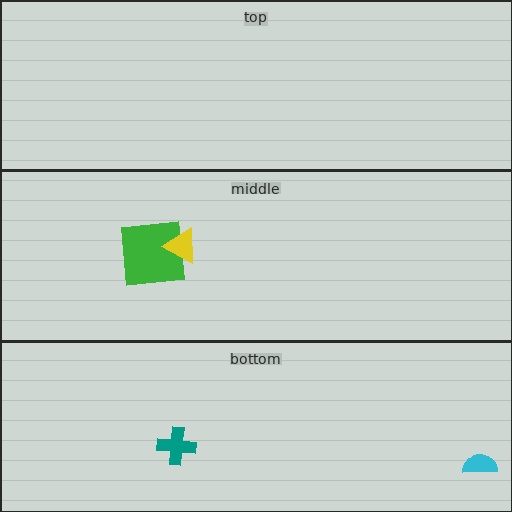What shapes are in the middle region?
The green square, the yellow triangle.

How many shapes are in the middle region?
2.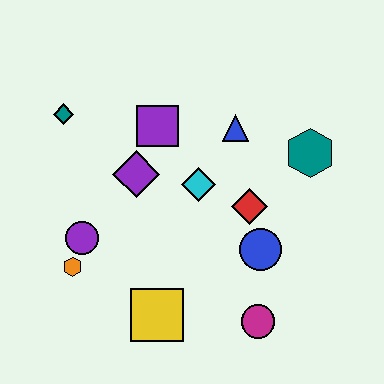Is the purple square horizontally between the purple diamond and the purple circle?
No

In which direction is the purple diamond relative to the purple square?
The purple diamond is below the purple square.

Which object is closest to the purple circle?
The orange hexagon is closest to the purple circle.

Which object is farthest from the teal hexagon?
The orange hexagon is farthest from the teal hexagon.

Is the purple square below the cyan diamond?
No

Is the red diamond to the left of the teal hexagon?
Yes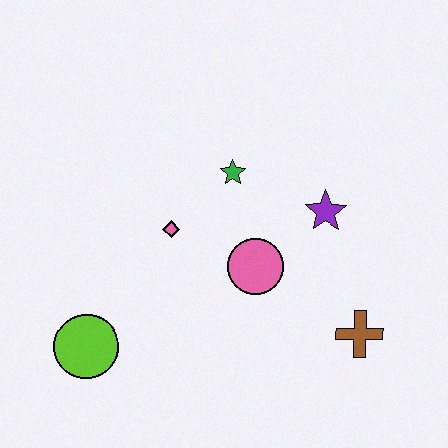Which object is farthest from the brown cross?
The lime circle is farthest from the brown cross.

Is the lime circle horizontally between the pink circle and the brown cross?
No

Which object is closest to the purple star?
The pink circle is closest to the purple star.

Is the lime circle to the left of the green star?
Yes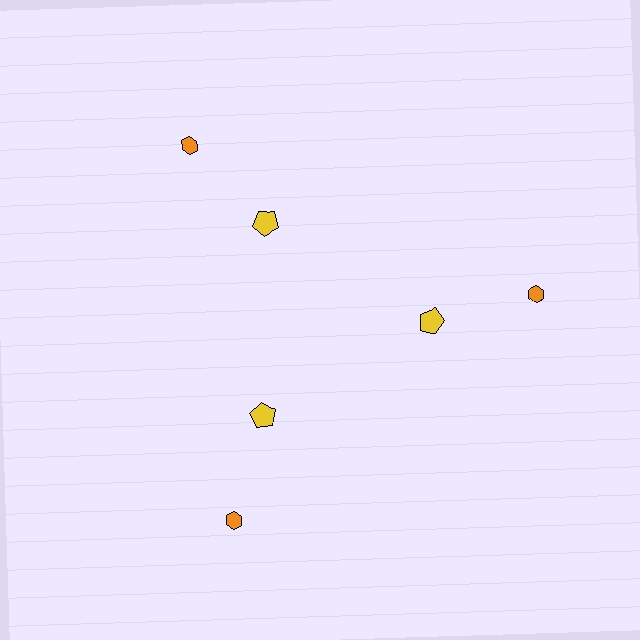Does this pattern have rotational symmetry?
Yes, this pattern has 3-fold rotational symmetry. It looks the same after rotating 120 degrees around the center.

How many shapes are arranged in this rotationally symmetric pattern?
There are 6 shapes, arranged in 3 groups of 2.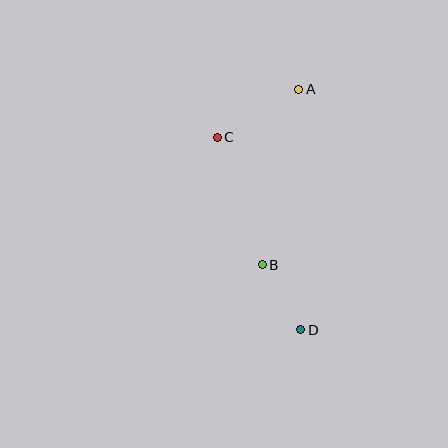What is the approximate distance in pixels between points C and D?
The distance between C and D is approximately 210 pixels.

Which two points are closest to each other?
Points B and D are closest to each other.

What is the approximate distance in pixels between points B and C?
The distance between B and C is approximately 135 pixels.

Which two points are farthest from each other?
Points A and D are farthest from each other.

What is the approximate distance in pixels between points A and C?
The distance between A and C is approximately 94 pixels.